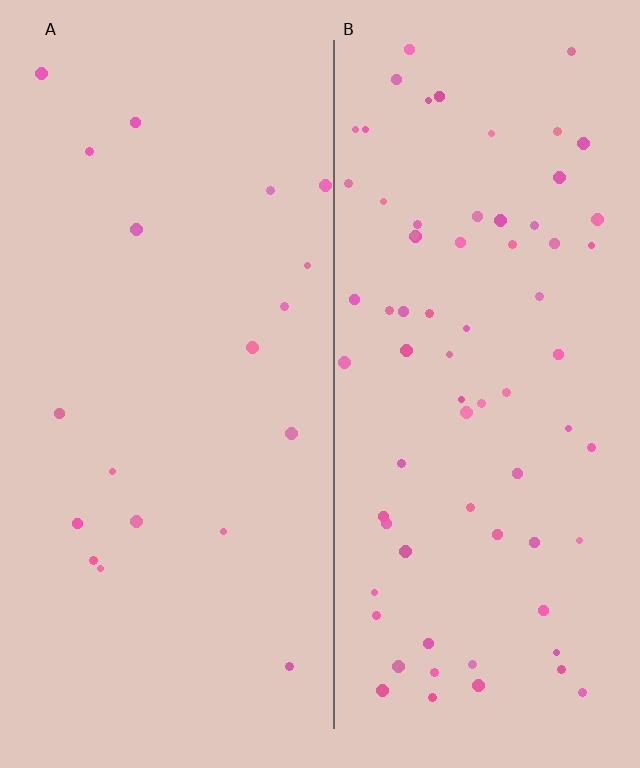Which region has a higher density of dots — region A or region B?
B (the right).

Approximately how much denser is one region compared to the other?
Approximately 3.8× — region B over region A.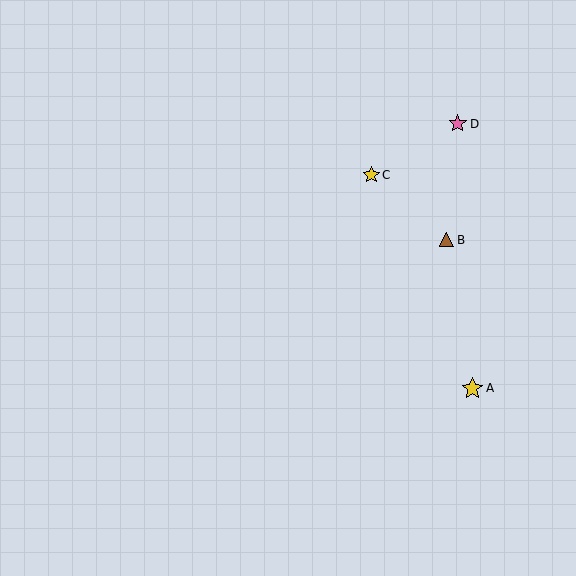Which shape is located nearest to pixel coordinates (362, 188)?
The yellow star (labeled C) at (371, 175) is nearest to that location.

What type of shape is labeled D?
Shape D is a pink star.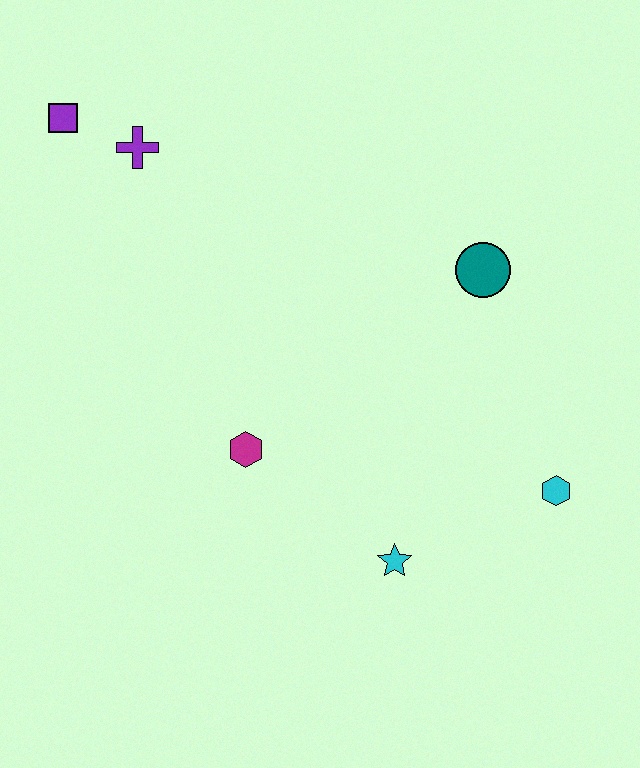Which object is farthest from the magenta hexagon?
The purple square is farthest from the magenta hexagon.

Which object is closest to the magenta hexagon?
The cyan star is closest to the magenta hexagon.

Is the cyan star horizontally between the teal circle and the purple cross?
Yes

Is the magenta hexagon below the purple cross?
Yes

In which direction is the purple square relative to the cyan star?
The purple square is above the cyan star.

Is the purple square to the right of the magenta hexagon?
No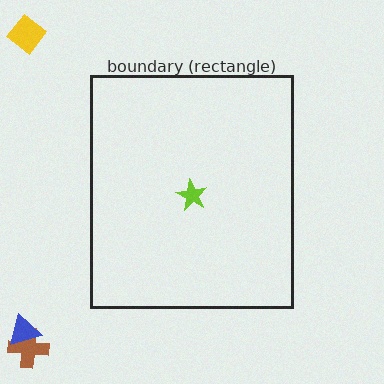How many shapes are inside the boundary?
1 inside, 3 outside.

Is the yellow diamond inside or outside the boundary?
Outside.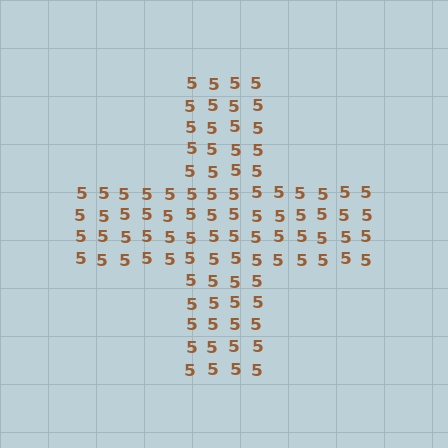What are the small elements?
The small elements are digit 5's.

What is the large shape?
The large shape is a cross.